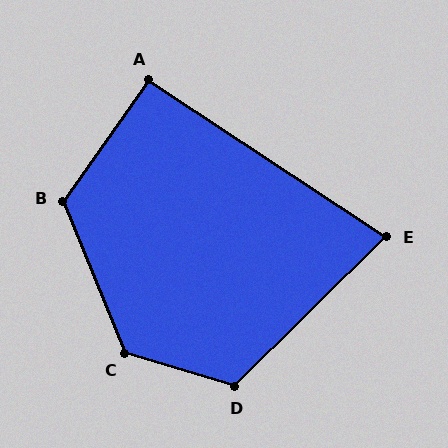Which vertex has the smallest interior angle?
E, at approximately 78 degrees.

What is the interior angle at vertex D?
Approximately 118 degrees (obtuse).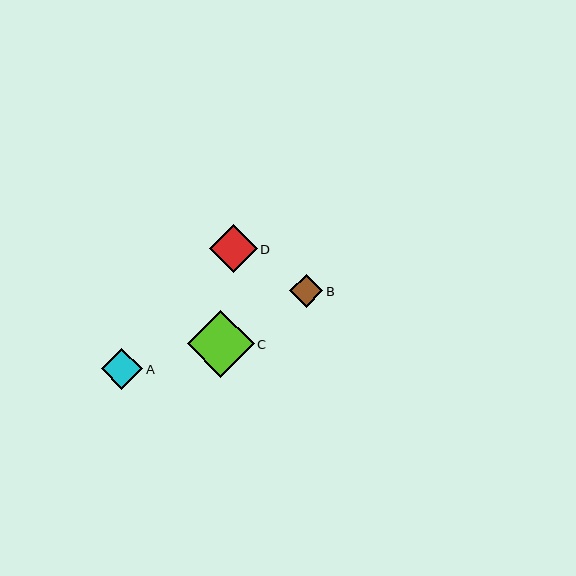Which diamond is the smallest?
Diamond B is the smallest with a size of approximately 33 pixels.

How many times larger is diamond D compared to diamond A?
Diamond D is approximately 1.2 times the size of diamond A.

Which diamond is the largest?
Diamond C is the largest with a size of approximately 66 pixels.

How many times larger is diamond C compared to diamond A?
Diamond C is approximately 1.6 times the size of diamond A.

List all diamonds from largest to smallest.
From largest to smallest: C, D, A, B.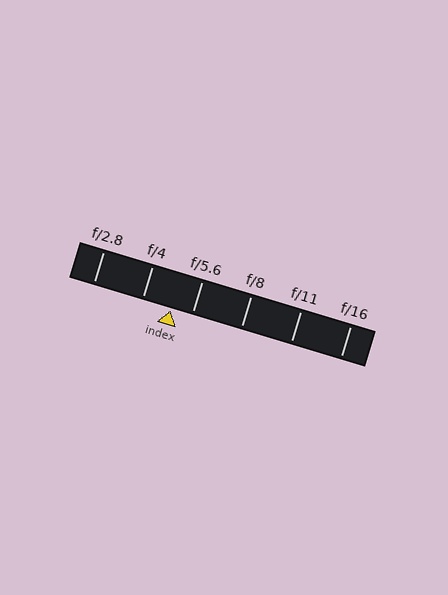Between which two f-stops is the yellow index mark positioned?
The index mark is between f/4 and f/5.6.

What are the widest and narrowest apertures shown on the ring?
The widest aperture shown is f/2.8 and the narrowest is f/16.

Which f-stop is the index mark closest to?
The index mark is closest to f/5.6.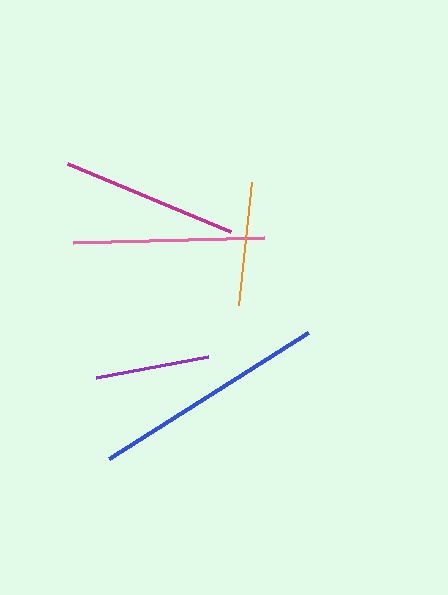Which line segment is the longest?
The blue line is the longest at approximately 235 pixels.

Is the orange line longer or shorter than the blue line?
The blue line is longer than the orange line.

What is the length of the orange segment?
The orange segment is approximately 124 pixels long.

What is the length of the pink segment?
The pink segment is approximately 191 pixels long.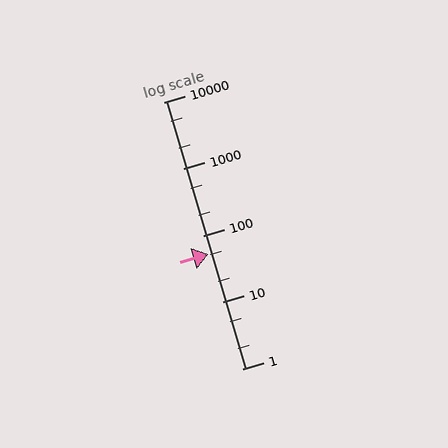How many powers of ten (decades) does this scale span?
The scale spans 4 decades, from 1 to 10000.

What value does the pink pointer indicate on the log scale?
The pointer indicates approximately 53.